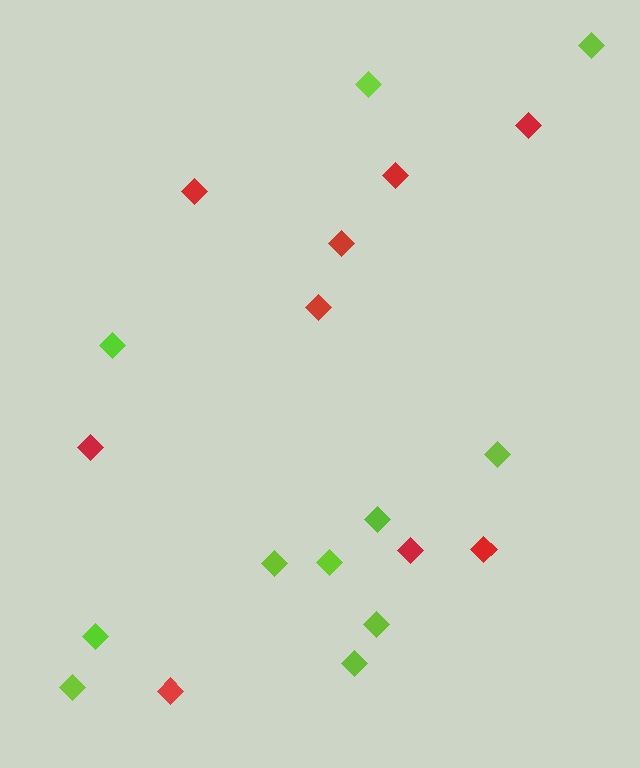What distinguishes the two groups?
There are 2 groups: one group of red diamonds (9) and one group of lime diamonds (11).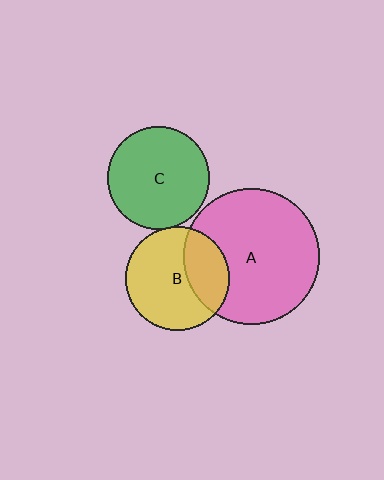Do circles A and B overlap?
Yes.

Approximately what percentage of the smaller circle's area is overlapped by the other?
Approximately 30%.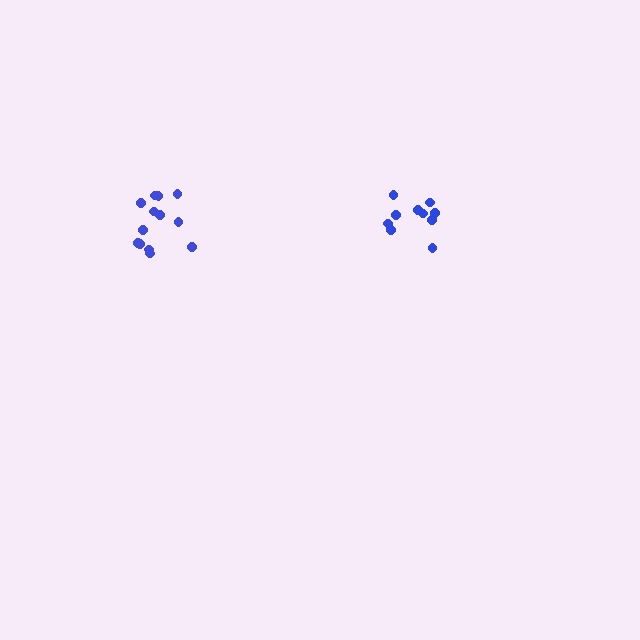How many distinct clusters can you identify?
There are 2 distinct clusters.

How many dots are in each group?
Group 1: 13 dots, Group 2: 10 dots (23 total).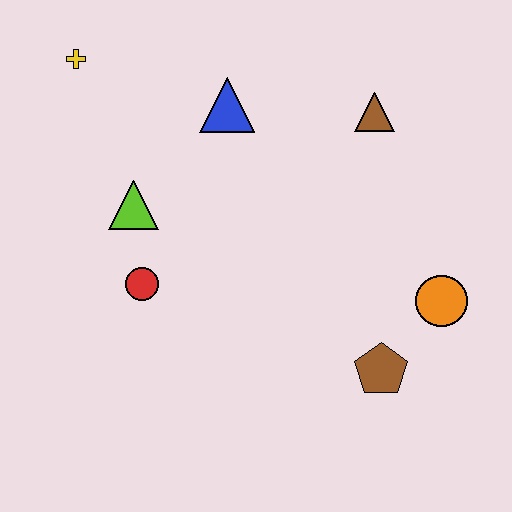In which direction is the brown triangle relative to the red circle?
The brown triangle is to the right of the red circle.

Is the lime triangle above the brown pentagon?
Yes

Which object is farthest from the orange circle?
The yellow cross is farthest from the orange circle.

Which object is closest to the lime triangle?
The red circle is closest to the lime triangle.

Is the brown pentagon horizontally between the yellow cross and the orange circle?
Yes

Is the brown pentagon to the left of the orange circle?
Yes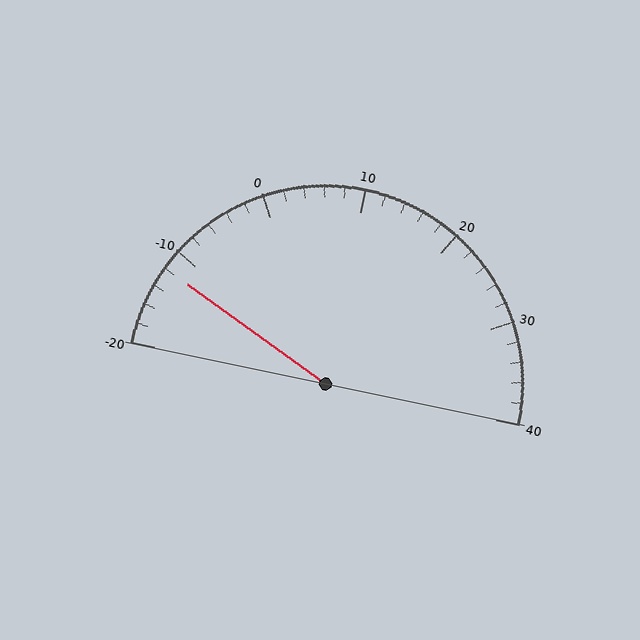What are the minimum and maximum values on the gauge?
The gauge ranges from -20 to 40.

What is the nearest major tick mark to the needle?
The nearest major tick mark is -10.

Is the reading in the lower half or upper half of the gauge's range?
The reading is in the lower half of the range (-20 to 40).